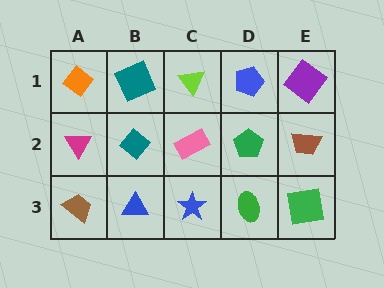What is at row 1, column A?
An orange diamond.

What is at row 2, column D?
A green pentagon.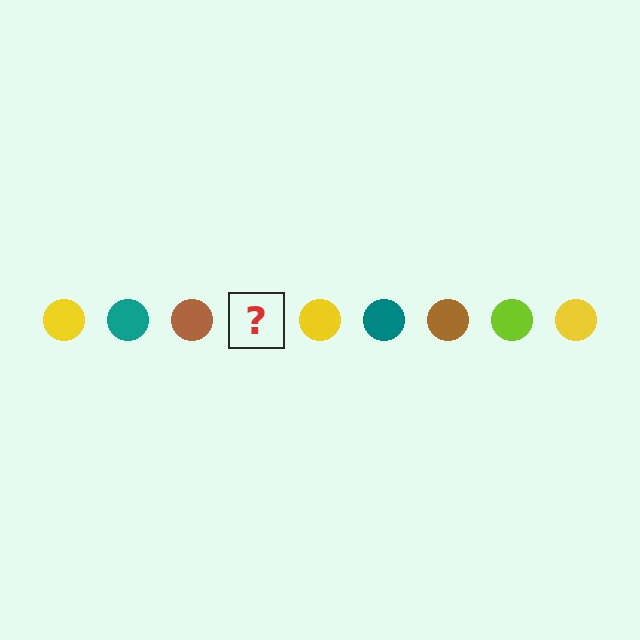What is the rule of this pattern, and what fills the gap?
The rule is that the pattern cycles through yellow, teal, brown, lime circles. The gap should be filled with a lime circle.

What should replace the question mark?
The question mark should be replaced with a lime circle.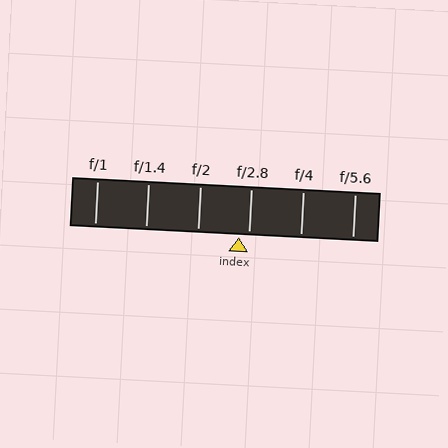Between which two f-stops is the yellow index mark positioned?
The index mark is between f/2 and f/2.8.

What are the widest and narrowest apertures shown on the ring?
The widest aperture shown is f/1 and the narrowest is f/5.6.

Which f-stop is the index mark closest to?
The index mark is closest to f/2.8.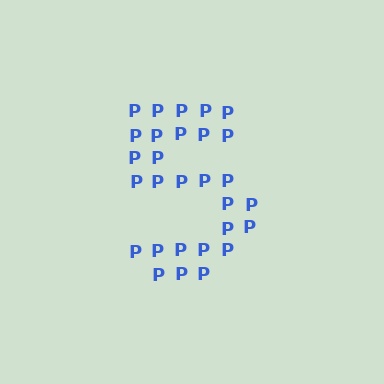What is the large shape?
The large shape is the digit 5.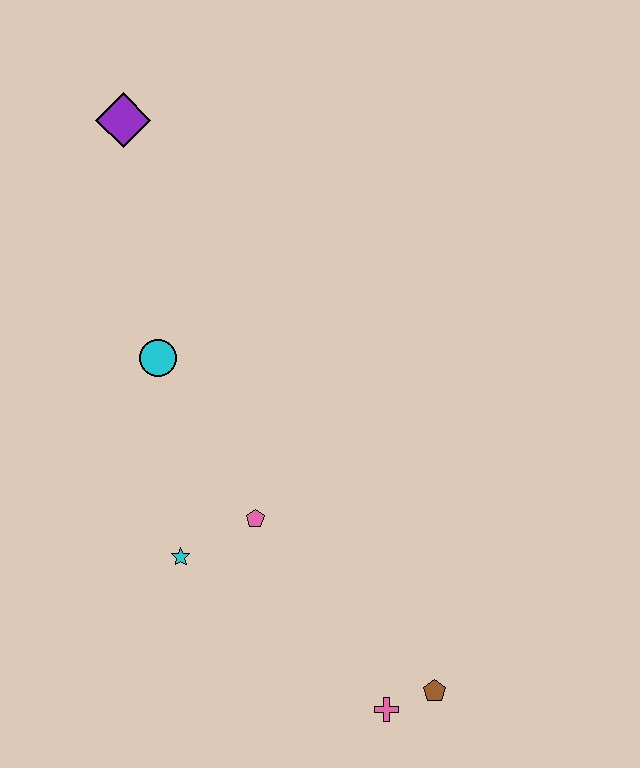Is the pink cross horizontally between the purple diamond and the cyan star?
No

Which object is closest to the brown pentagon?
The pink cross is closest to the brown pentagon.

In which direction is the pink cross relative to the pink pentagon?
The pink cross is below the pink pentagon.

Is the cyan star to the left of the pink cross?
Yes